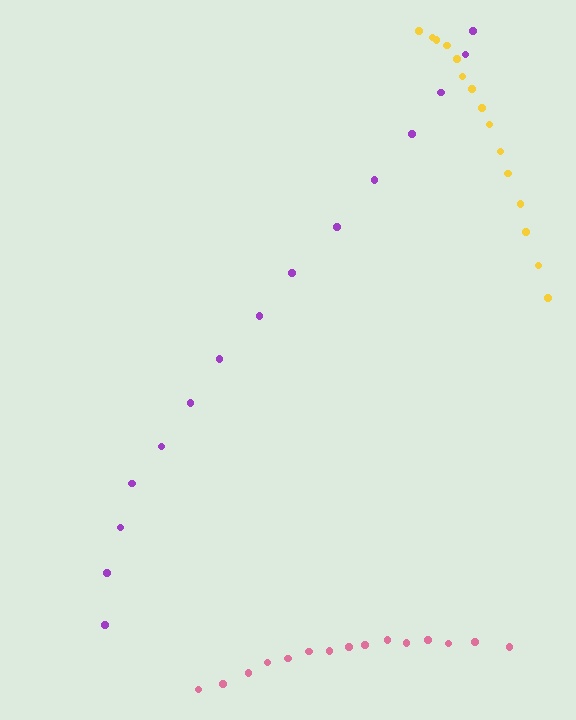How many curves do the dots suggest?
There are 3 distinct paths.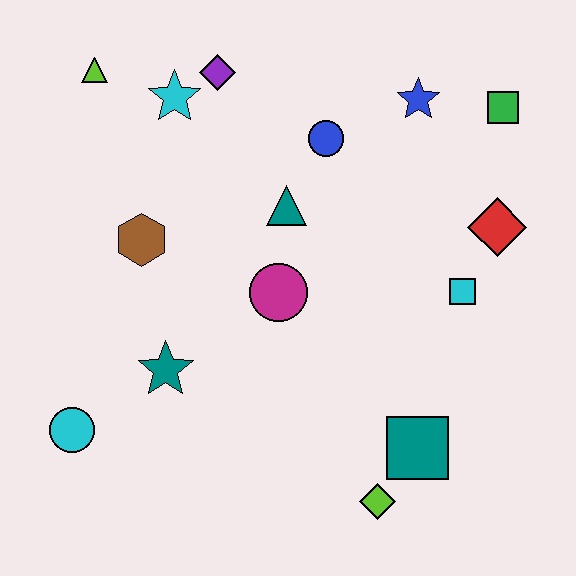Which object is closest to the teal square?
The lime diamond is closest to the teal square.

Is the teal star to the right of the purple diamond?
No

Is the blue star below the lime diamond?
No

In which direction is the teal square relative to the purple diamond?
The teal square is below the purple diamond.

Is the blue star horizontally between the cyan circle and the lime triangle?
No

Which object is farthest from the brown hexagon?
The green square is farthest from the brown hexagon.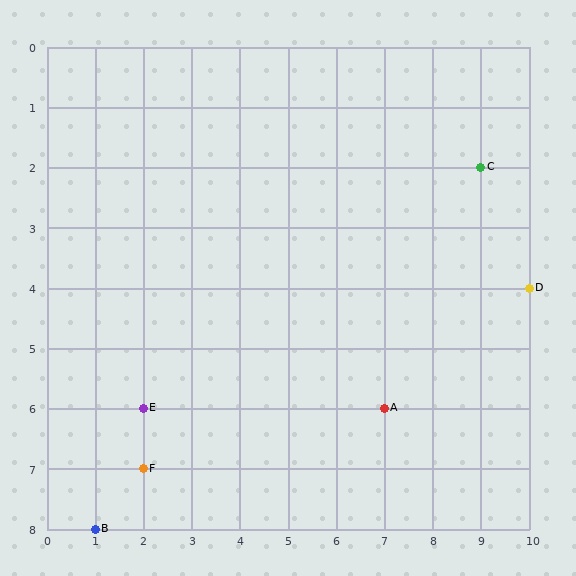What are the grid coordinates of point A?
Point A is at grid coordinates (7, 6).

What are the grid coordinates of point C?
Point C is at grid coordinates (9, 2).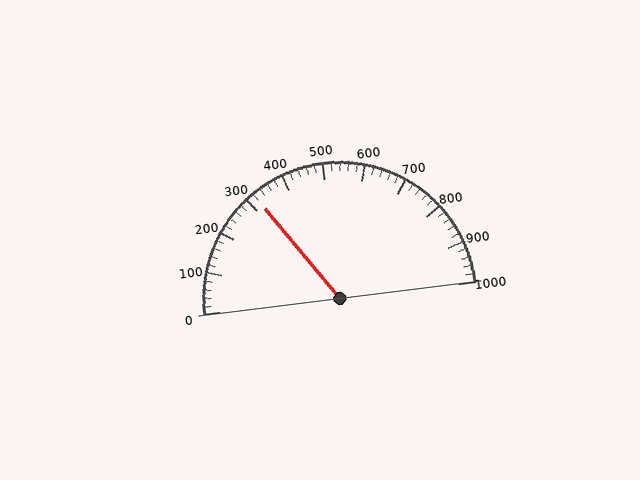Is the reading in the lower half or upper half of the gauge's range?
The reading is in the lower half of the range (0 to 1000).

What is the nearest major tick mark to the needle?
The nearest major tick mark is 300.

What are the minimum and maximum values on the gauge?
The gauge ranges from 0 to 1000.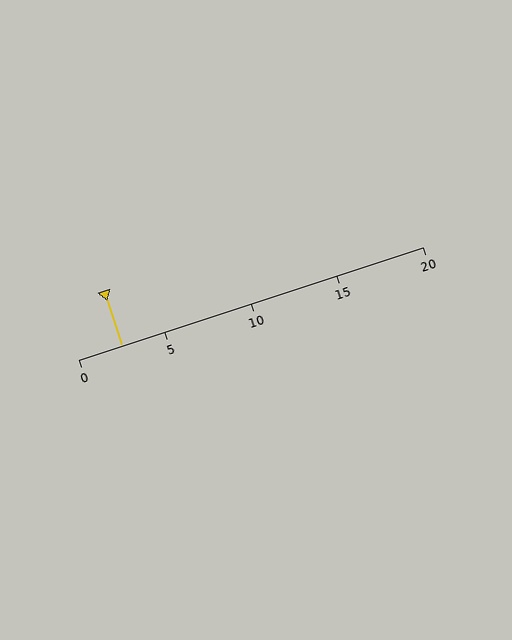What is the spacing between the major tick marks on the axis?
The major ticks are spaced 5 apart.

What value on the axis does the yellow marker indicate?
The marker indicates approximately 2.5.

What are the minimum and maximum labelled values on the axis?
The axis runs from 0 to 20.